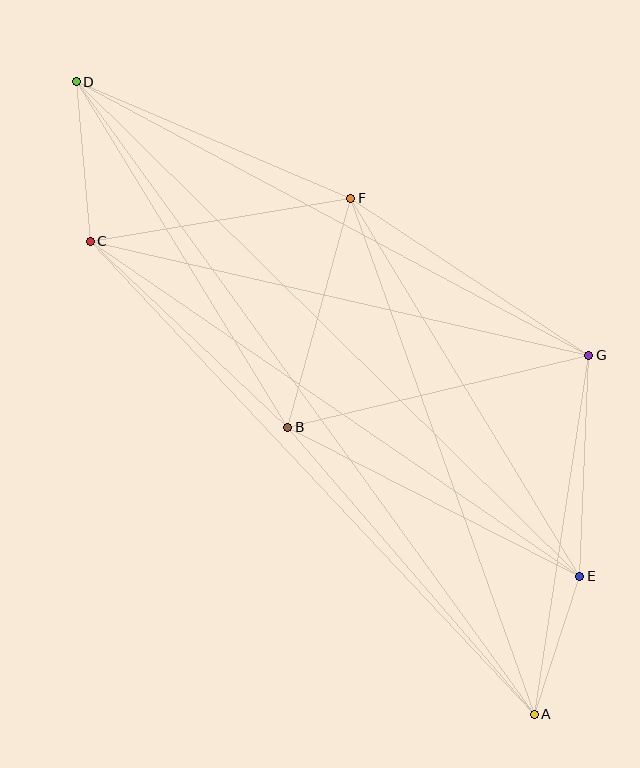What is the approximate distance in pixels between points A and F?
The distance between A and F is approximately 548 pixels.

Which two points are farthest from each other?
Points A and D are farthest from each other.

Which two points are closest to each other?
Points A and E are closest to each other.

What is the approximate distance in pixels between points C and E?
The distance between C and E is approximately 593 pixels.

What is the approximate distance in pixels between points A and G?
The distance between A and G is approximately 363 pixels.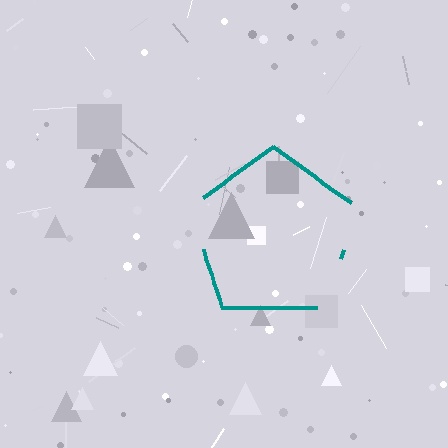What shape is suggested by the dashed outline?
The dashed outline suggests a pentagon.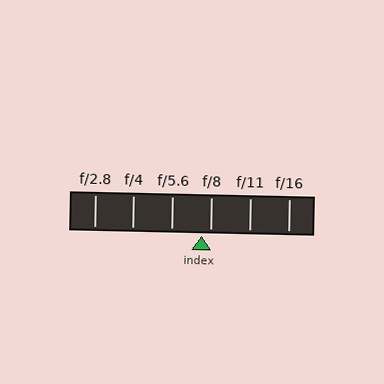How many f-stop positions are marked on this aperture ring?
There are 6 f-stop positions marked.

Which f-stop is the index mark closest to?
The index mark is closest to f/8.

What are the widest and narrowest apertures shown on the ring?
The widest aperture shown is f/2.8 and the narrowest is f/16.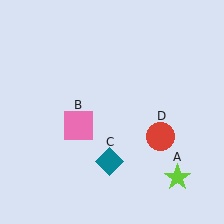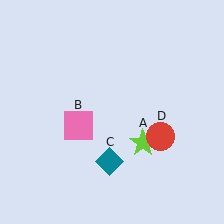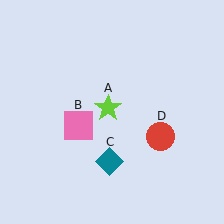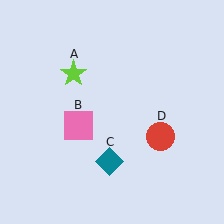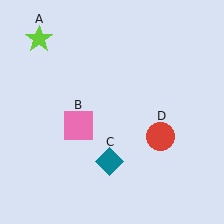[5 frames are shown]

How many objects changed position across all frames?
1 object changed position: lime star (object A).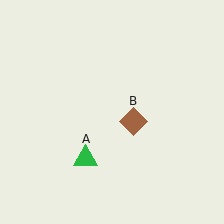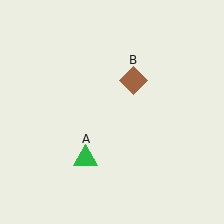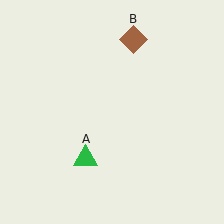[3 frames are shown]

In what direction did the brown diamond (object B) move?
The brown diamond (object B) moved up.